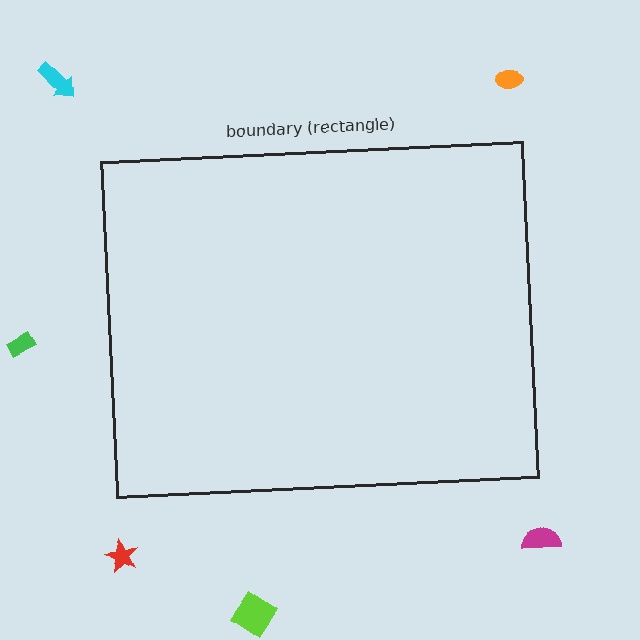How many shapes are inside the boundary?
0 inside, 6 outside.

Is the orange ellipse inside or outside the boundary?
Outside.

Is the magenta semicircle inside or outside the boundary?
Outside.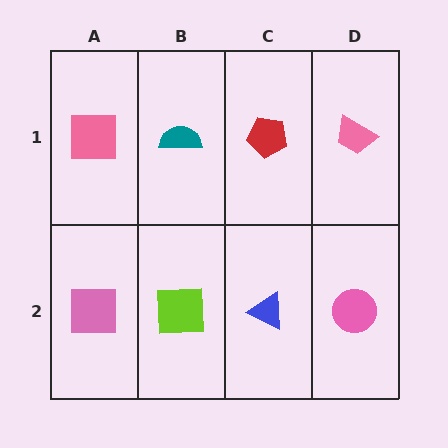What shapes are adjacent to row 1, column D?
A pink circle (row 2, column D), a red pentagon (row 1, column C).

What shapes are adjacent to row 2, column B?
A teal semicircle (row 1, column B), a pink square (row 2, column A), a blue triangle (row 2, column C).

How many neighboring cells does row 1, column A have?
2.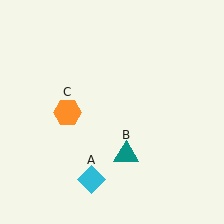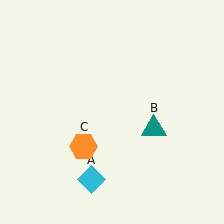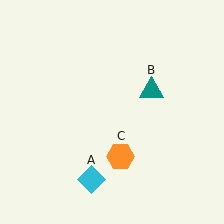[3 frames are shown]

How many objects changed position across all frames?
2 objects changed position: teal triangle (object B), orange hexagon (object C).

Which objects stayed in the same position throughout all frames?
Cyan diamond (object A) remained stationary.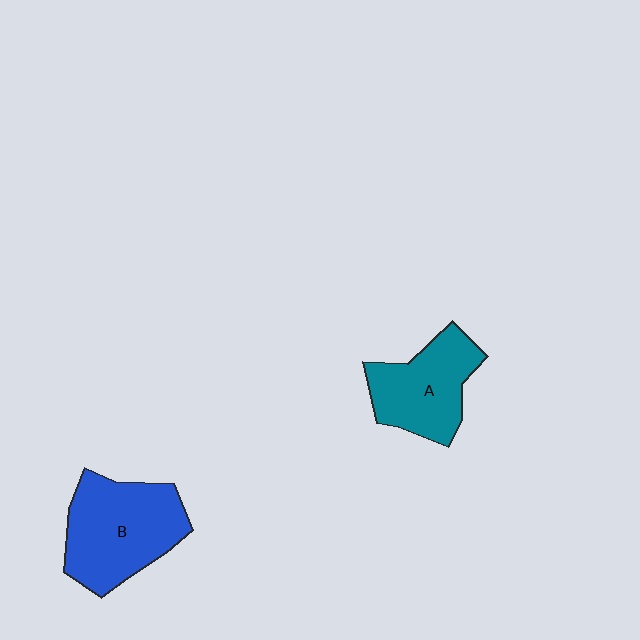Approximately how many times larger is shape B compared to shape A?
Approximately 1.3 times.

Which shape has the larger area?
Shape B (blue).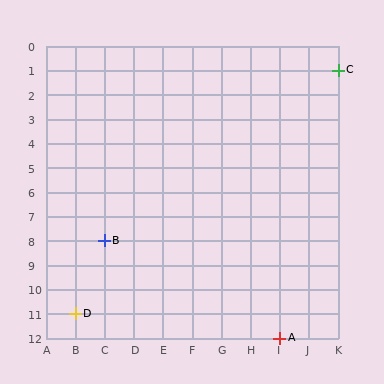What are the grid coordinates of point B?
Point B is at grid coordinates (C, 8).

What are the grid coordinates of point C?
Point C is at grid coordinates (K, 1).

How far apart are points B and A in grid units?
Points B and A are 6 columns and 4 rows apart (about 7.2 grid units diagonally).